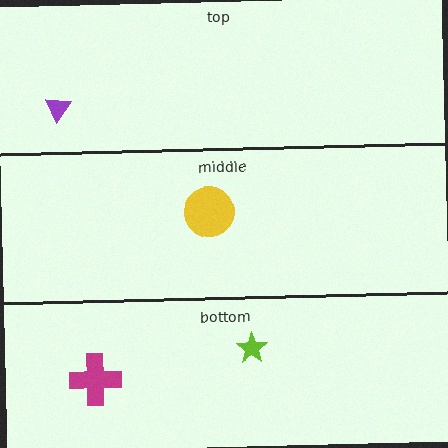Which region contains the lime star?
The bottom region.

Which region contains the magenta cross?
The bottom region.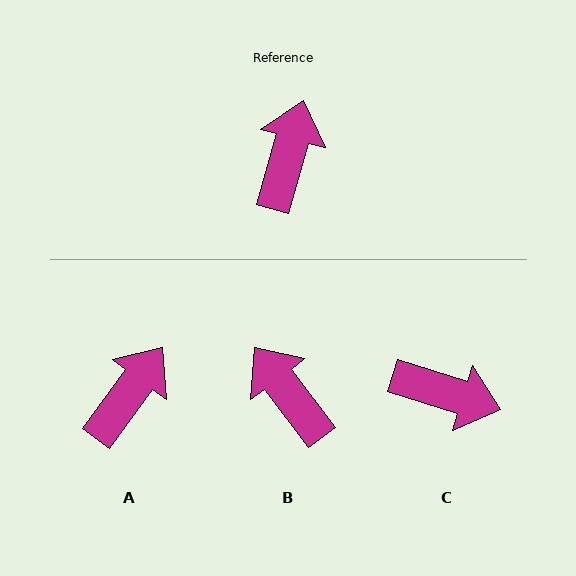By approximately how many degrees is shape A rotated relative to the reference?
Approximately 20 degrees clockwise.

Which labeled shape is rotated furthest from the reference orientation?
C, about 91 degrees away.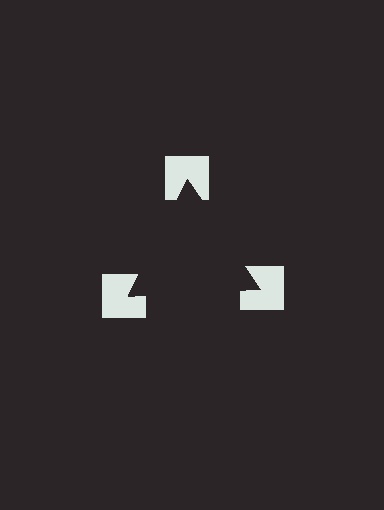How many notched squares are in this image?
There are 3 — one at each vertex of the illusory triangle.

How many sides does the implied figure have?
3 sides.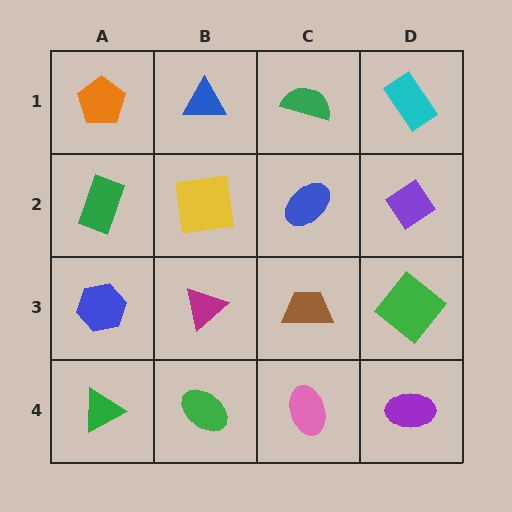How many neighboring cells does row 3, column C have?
4.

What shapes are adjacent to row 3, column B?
A yellow square (row 2, column B), a green ellipse (row 4, column B), a blue hexagon (row 3, column A), a brown trapezoid (row 3, column C).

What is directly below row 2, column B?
A magenta triangle.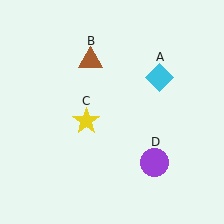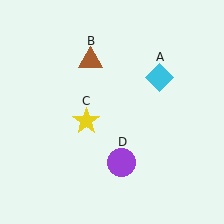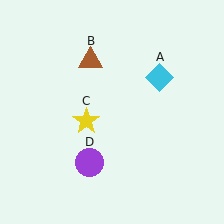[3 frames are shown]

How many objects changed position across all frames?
1 object changed position: purple circle (object D).